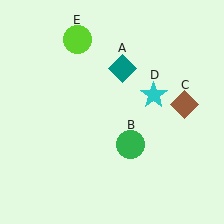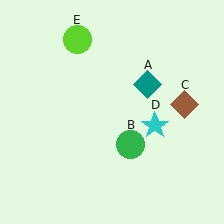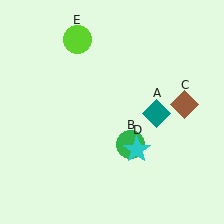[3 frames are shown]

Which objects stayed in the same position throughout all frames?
Green circle (object B) and brown diamond (object C) and lime circle (object E) remained stationary.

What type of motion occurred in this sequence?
The teal diamond (object A), cyan star (object D) rotated clockwise around the center of the scene.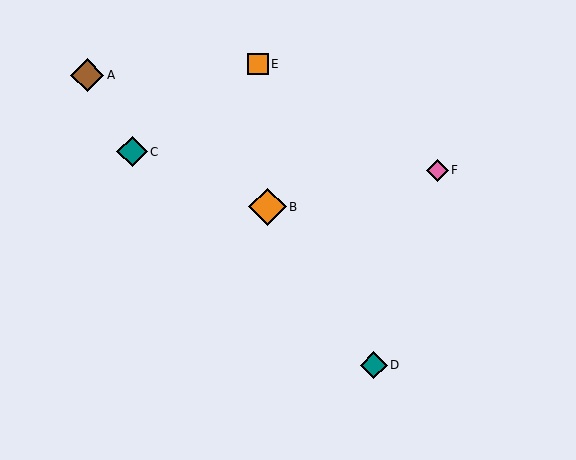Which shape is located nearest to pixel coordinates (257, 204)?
The orange diamond (labeled B) at (267, 207) is nearest to that location.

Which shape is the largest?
The orange diamond (labeled B) is the largest.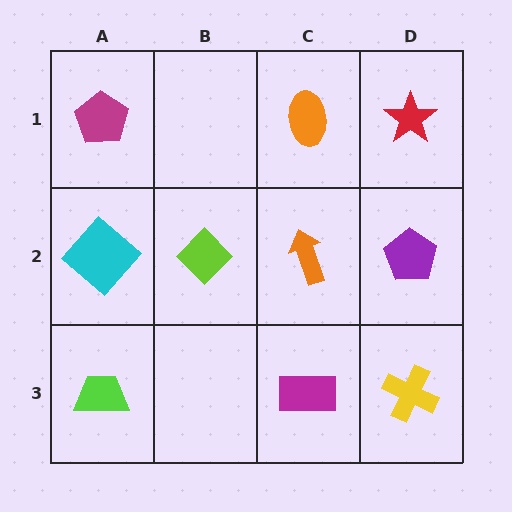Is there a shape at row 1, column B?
No, that cell is empty.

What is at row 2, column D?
A purple pentagon.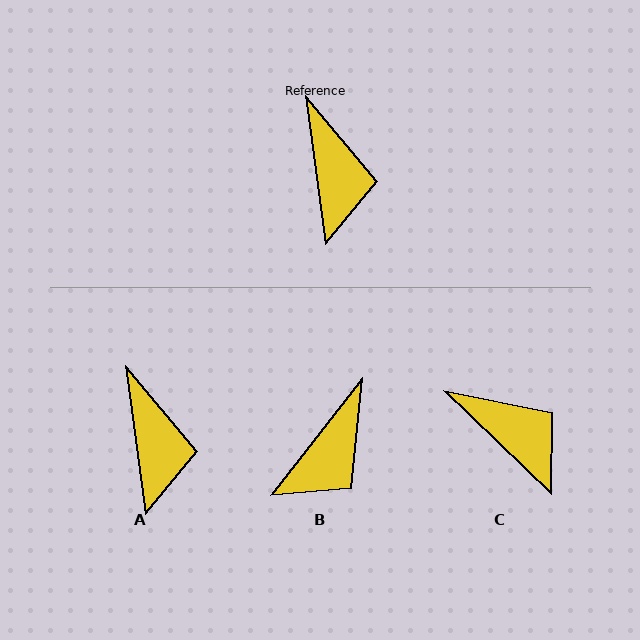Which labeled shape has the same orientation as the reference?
A.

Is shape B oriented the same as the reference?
No, it is off by about 46 degrees.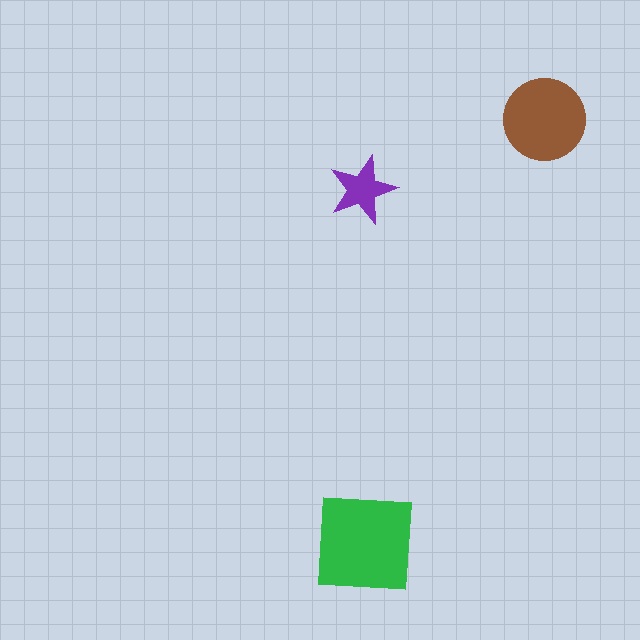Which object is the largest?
The green square.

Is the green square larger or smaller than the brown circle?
Larger.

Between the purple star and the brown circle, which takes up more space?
The brown circle.